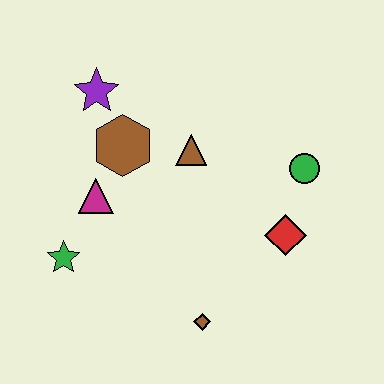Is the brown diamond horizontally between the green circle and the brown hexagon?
Yes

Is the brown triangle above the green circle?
Yes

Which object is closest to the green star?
The magenta triangle is closest to the green star.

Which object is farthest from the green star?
The green circle is farthest from the green star.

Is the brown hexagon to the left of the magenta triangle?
No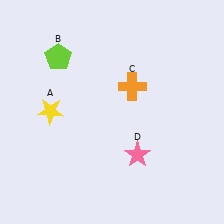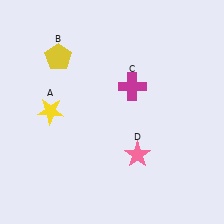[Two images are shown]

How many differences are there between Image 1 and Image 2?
There are 2 differences between the two images.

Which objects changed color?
B changed from lime to yellow. C changed from orange to magenta.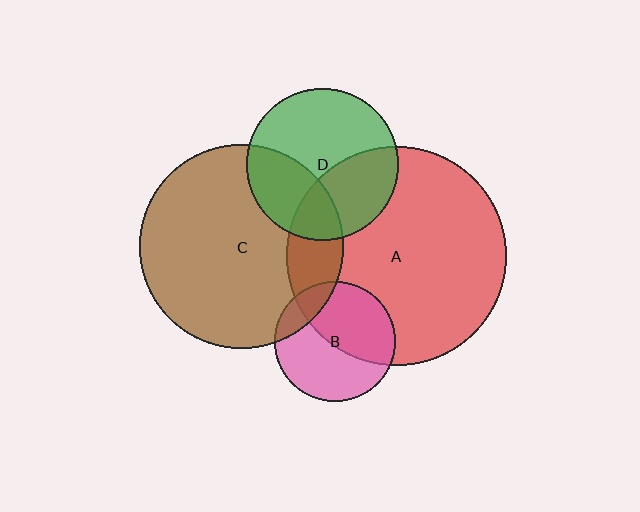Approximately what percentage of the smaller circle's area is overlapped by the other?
Approximately 30%.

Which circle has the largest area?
Circle A (red).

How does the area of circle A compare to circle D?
Approximately 2.1 times.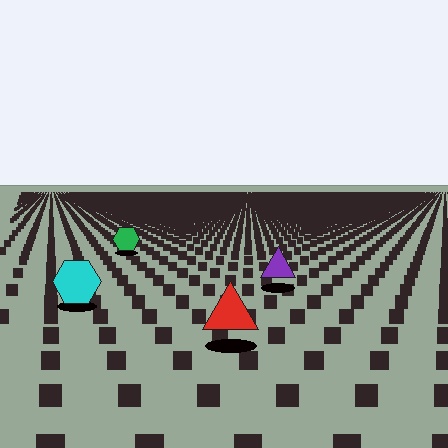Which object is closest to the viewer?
The red triangle is closest. The texture marks near it are larger and more spread out.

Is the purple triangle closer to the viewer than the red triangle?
No. The red triangle is closer — you can tell from the texture gradient: the ground texture is coarser near it.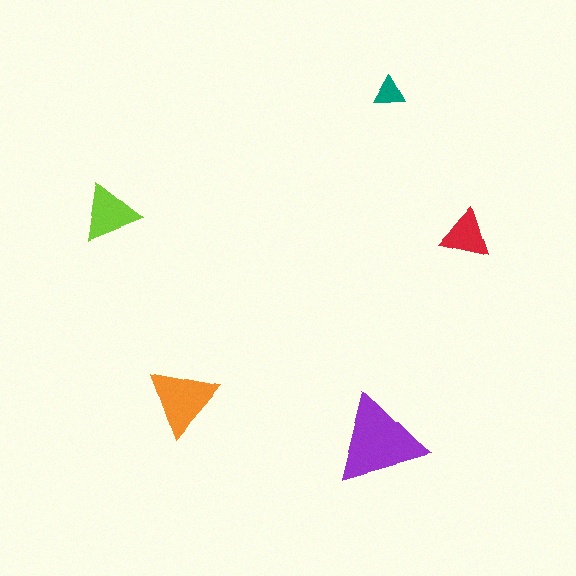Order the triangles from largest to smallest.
the purple one, the orange one, the lime one, the red one, the teal one.